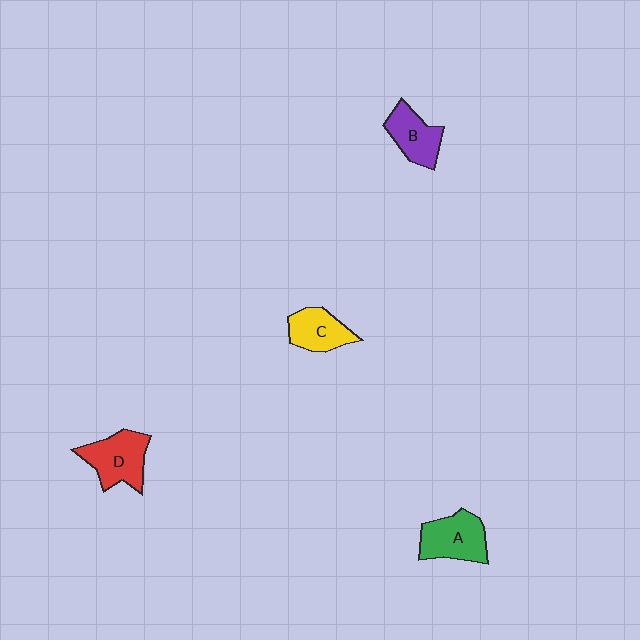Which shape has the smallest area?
Shape C (yellow).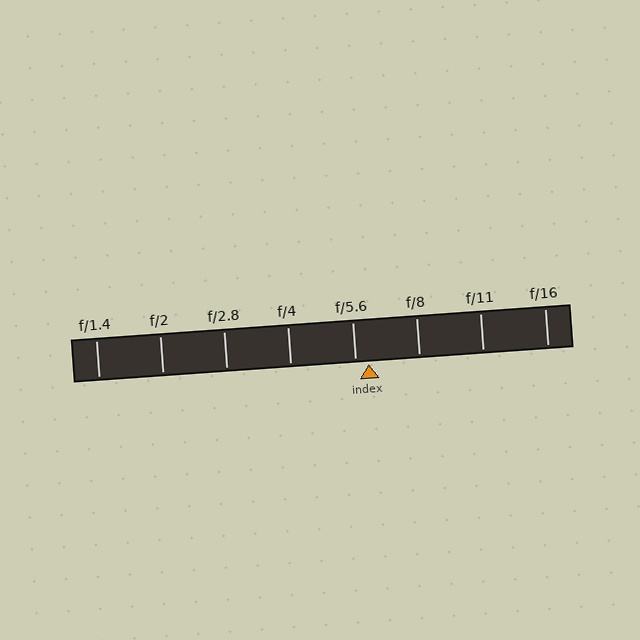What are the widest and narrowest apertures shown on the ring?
The widest aperture shown is f/1.4 and the narrowest is f/16.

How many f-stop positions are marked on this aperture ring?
There are 8 f-stop positions marked.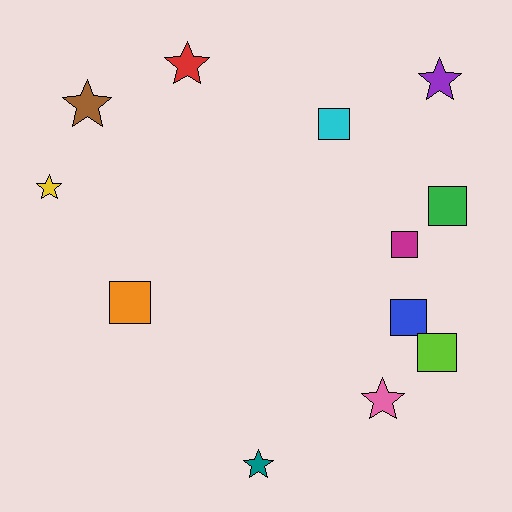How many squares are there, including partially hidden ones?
There are 6 squares.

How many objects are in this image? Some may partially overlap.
There are 12 objects.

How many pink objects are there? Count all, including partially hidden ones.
There is 1 pink object.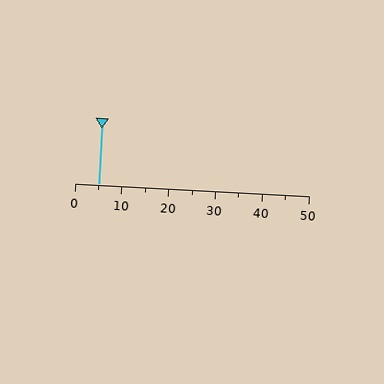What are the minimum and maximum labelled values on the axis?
The axis runs from 0 to 50.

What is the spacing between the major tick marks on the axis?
The major ticks are spaced 10 apart.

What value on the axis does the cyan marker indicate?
The marker indicates approximately 5.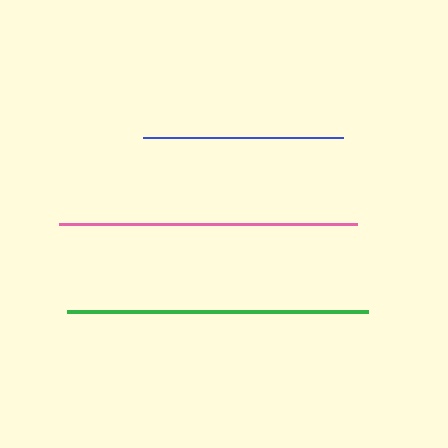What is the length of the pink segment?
The pink segment is approximately 298 pixels long.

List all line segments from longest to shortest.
From longest to shortest: green, pink, blue.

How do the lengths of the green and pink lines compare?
The green and pink lines are approximately the same length.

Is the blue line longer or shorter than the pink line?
The pink line is longer than the blue line.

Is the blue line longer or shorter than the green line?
The green line is longer than the blue line.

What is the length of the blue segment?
The blue segment is approximately 200 pixels long.